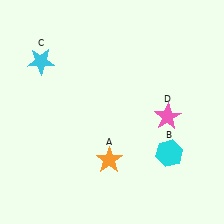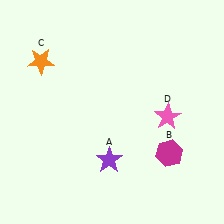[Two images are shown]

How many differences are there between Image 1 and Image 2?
There are 3 differences between the two images.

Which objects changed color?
A changed from orange to purple. B changed from cyan to magenta. C changed from cyan to orange.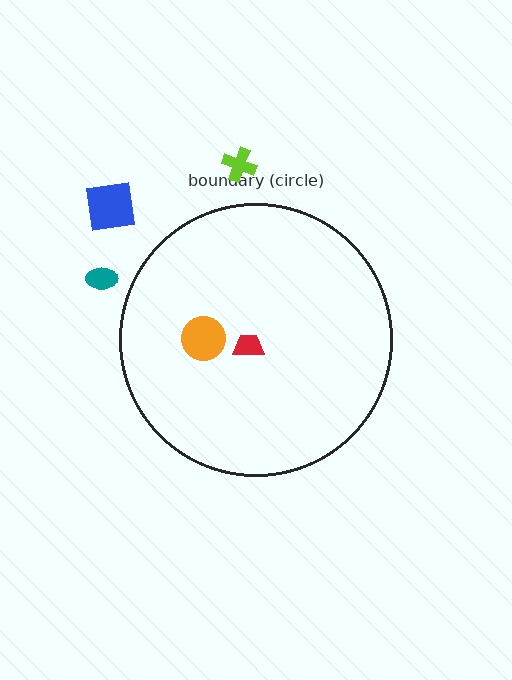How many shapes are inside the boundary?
2 inside, 3 outside.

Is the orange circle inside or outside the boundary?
Inside.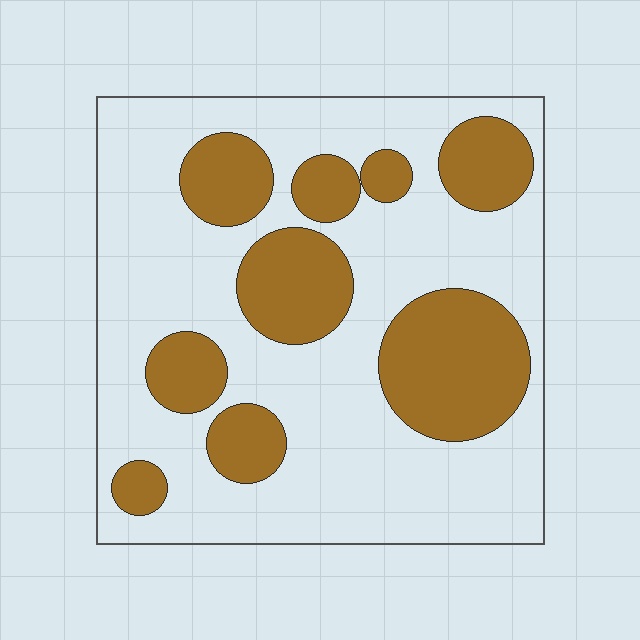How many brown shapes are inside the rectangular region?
9.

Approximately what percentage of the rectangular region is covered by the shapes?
Approximately 30%.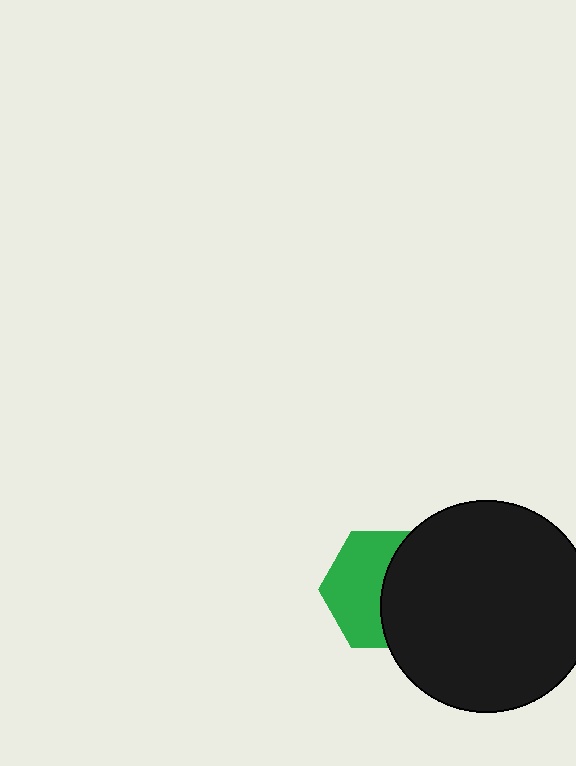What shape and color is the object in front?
The object in front is a black circle.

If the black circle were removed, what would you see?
You would see the complete green hexagon.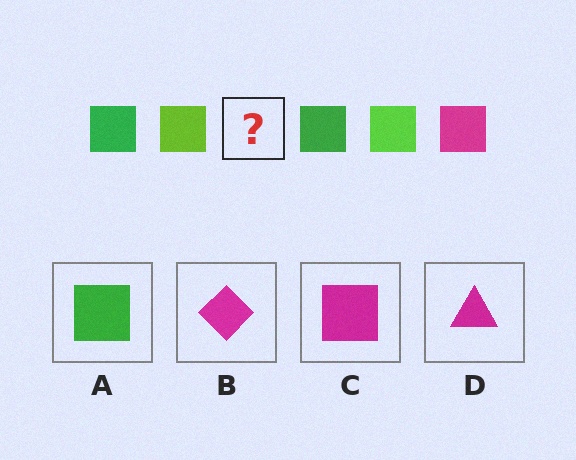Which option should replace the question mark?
Option C.